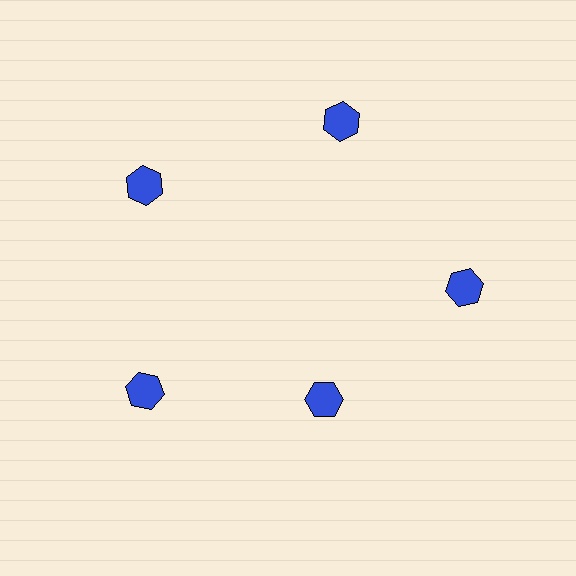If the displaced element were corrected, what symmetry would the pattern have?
It would have 5-fold rotational symmetry — the pattern would map onto itself every 72 degrees.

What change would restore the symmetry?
The symmetry would be restored by moving it outward, back onto the ring so that all 5 hexagons sit at equal angles and equal distance from the center.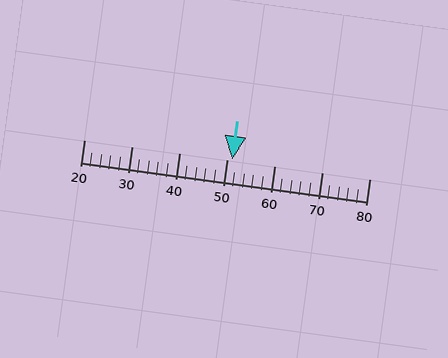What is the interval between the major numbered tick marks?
The major tick marks are spaced 10 units apart.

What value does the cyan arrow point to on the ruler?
The cyan arrow points to approximately 51.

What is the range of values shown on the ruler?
The ruler shows values from 20 to 80.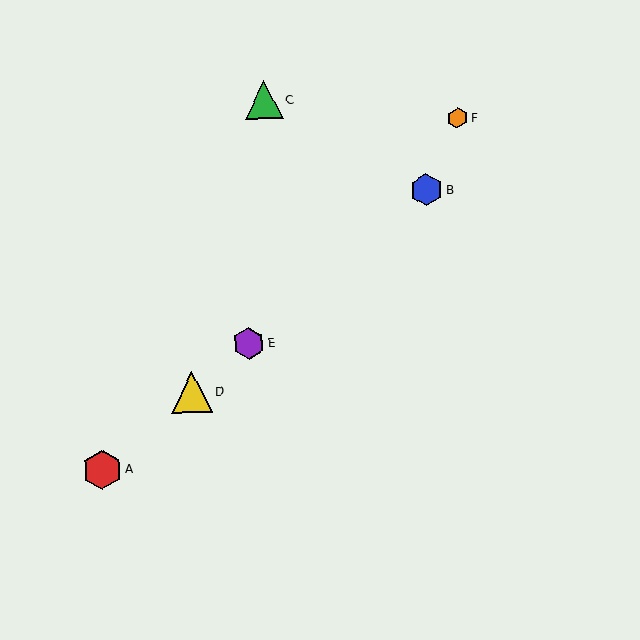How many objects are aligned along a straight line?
4 objects (A, B, D, E) are aligned along a straight line.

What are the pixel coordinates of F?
Object F is at (458, 118).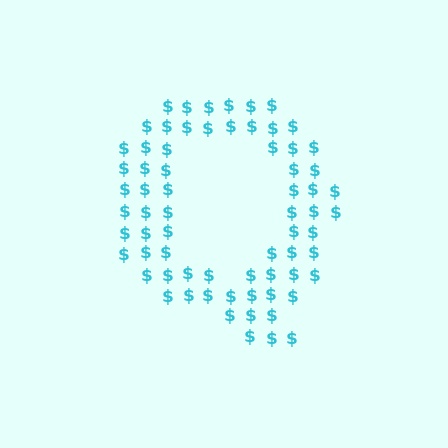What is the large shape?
The large shape is the letter Q.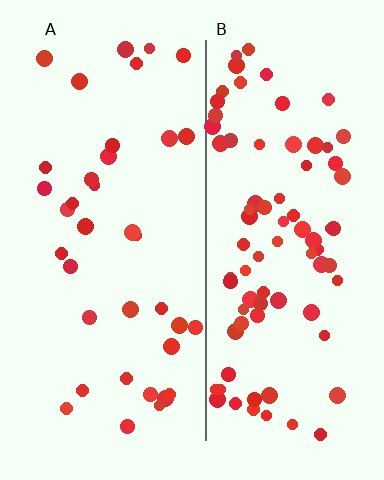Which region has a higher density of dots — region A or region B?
B (the right).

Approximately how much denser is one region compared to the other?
Approximately 2.2× — region B over region A.